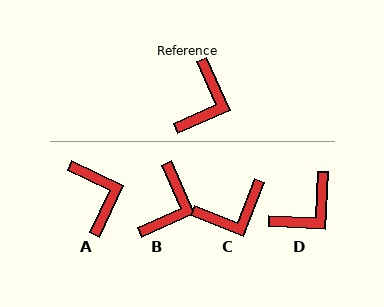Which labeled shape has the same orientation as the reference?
B.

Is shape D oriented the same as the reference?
No, it is off by about 27 degrees.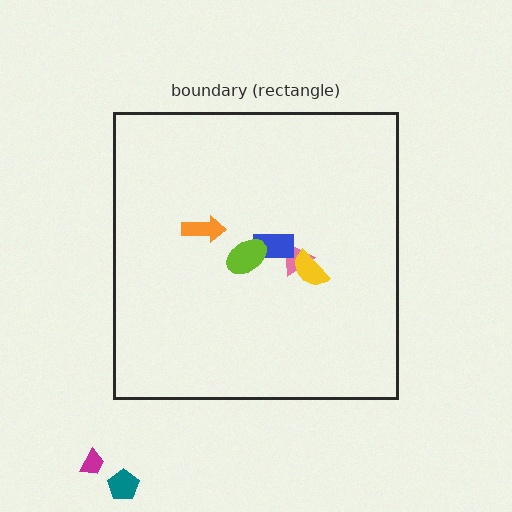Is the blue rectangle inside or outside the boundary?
Inside.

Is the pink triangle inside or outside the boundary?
Inside.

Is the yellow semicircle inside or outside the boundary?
Inside.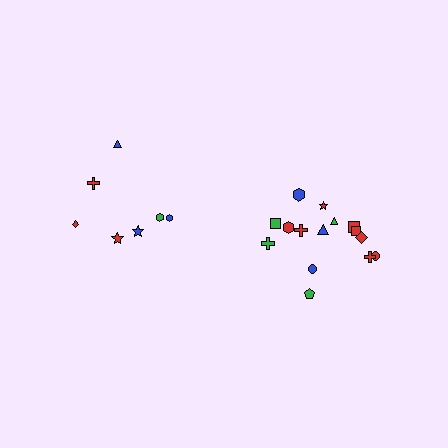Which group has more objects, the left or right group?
The right group.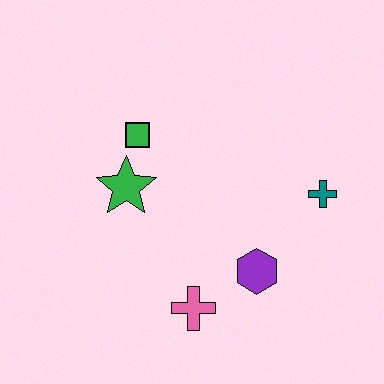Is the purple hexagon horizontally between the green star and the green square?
No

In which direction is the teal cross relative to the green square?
The teal cross is to the right of the green square.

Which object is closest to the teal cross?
The purple hexagon is closest to the teal cross.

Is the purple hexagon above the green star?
No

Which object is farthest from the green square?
The teal cross is farthest from the green square.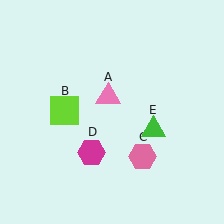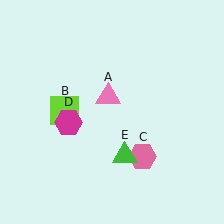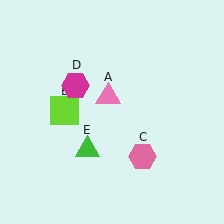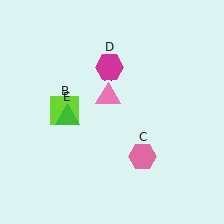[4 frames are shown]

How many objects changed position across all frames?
2 objects changed position: magenta hexagon (object D), green triangle (object E).